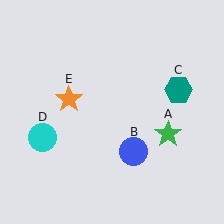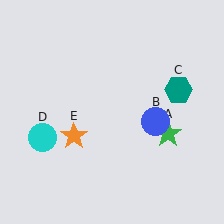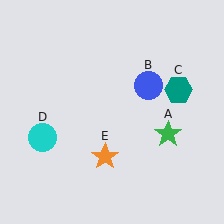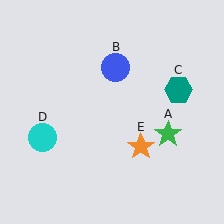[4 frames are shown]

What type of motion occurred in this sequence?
The blue circle (object B), orange star (object E) rotated counterclockwise around the center of the scene.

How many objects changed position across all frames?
2 objects changed position: blue circle (object B), orange star (object E).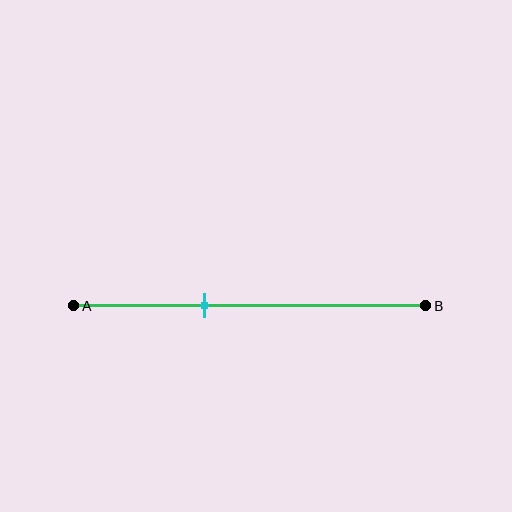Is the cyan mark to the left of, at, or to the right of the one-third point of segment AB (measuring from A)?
The cyan mark is to the right of the one-third point of segment AB.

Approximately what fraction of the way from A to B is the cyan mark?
The cyan mark is approximately 35% of the way from A to B.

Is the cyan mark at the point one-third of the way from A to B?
No, the mark is at about 35% from A, not at the 33% one-third point.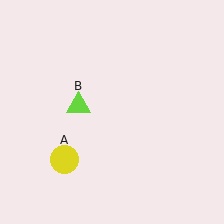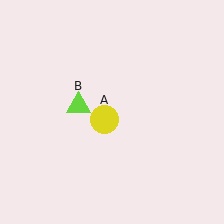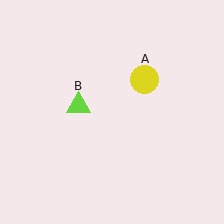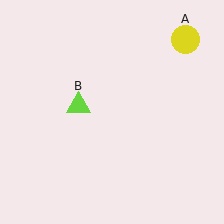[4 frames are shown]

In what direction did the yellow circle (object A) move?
The yellow circle (object A) moved up and to the right.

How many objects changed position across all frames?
1 object changed position: yellow circle (object A).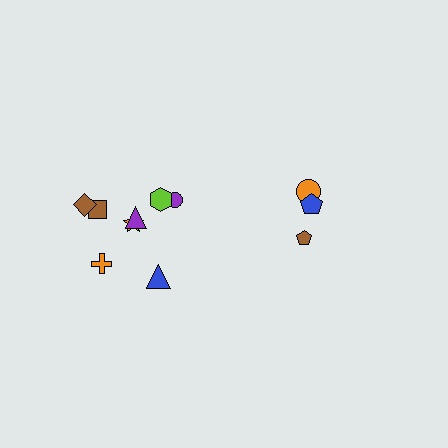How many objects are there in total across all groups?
There are 11 objects.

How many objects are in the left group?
There are 8 objects.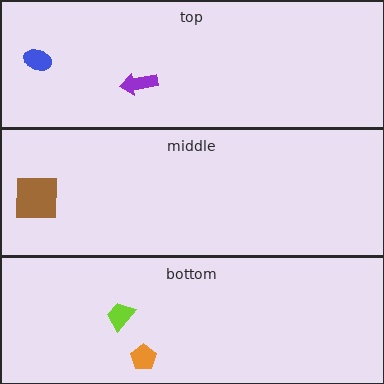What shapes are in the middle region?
The brown square.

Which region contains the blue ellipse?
The top region.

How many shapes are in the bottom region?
2.